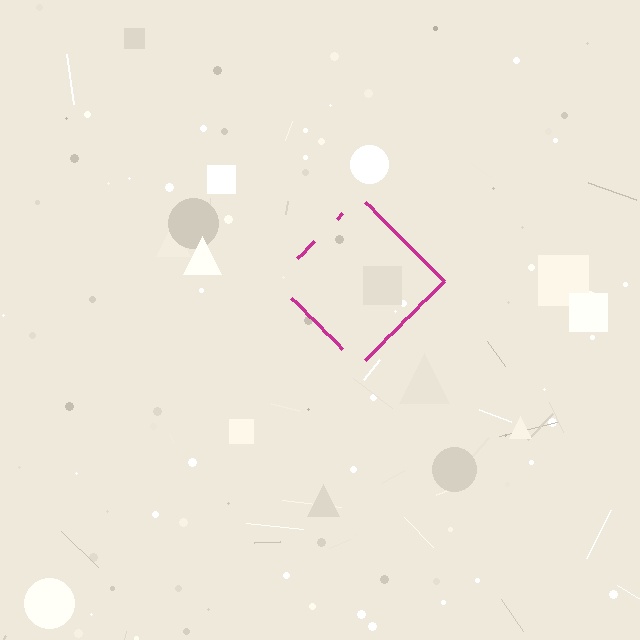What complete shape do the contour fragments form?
The contour fragments form a diamond.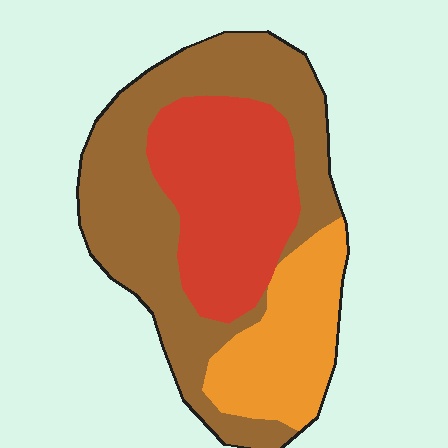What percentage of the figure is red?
Red takes up about one third (1/3) of the figure.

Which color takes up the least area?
Orange, at roughly 20%.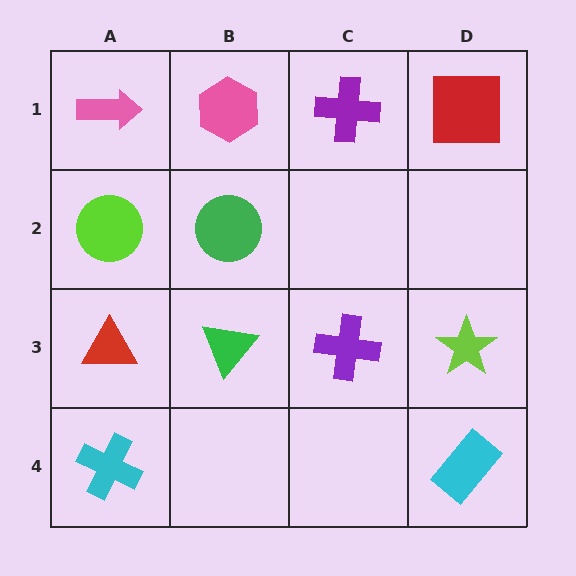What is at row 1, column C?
A purple cross.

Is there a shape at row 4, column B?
No, that cell is empty.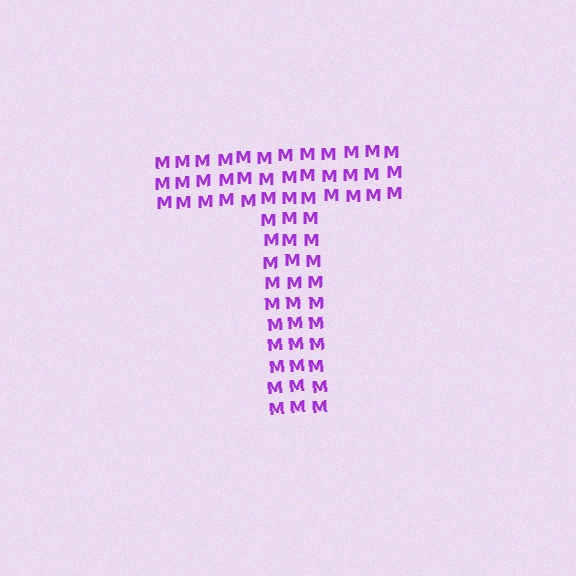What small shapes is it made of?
It is made of small letter M's.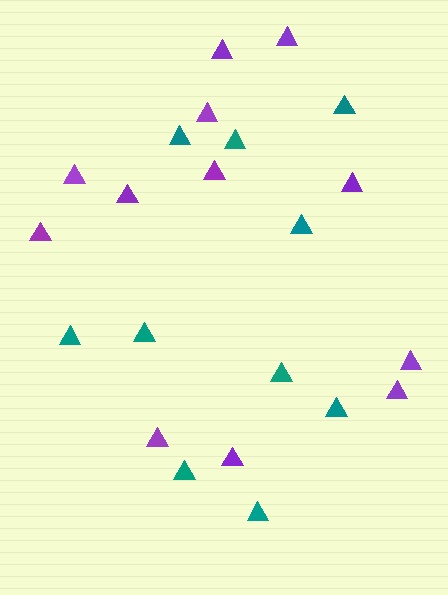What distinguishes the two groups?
There are 2 groups: one group of teal triangles (10) and one group of purple triangles (12).